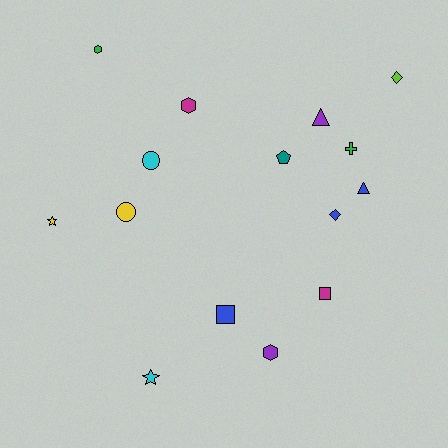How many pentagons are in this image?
There is 1 pentagon.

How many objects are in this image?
There are 15 objects.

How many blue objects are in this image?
There are 3 blue objects.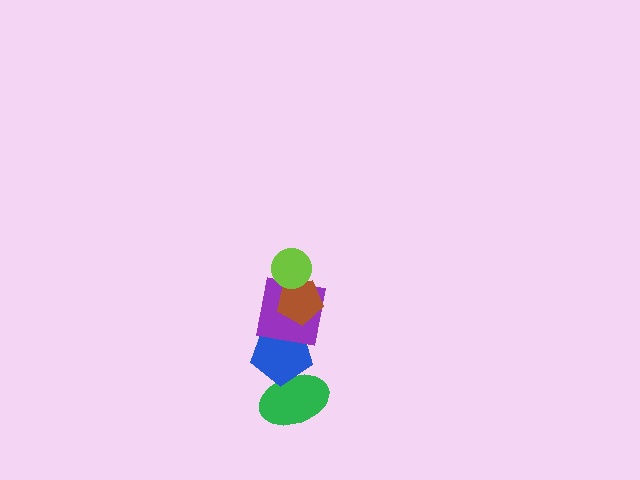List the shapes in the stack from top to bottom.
From top to bottom: the lime circle, the brown pentagon, the purple square, the blue pentagon, the green ellipse.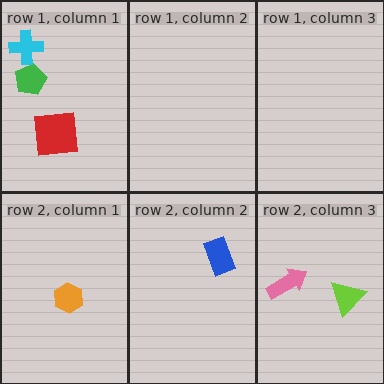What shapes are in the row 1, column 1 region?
The red square, the green pentagon, the cyan cross.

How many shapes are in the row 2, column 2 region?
1.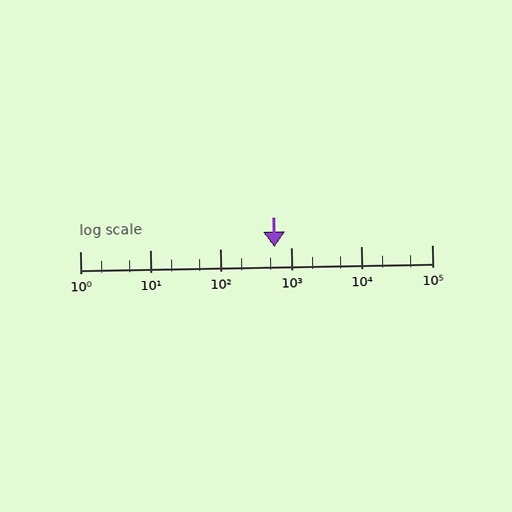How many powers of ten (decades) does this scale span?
The scale spans 5 decades, from 1 to 100000.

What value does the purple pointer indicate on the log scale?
The pointer indicates approximately 570.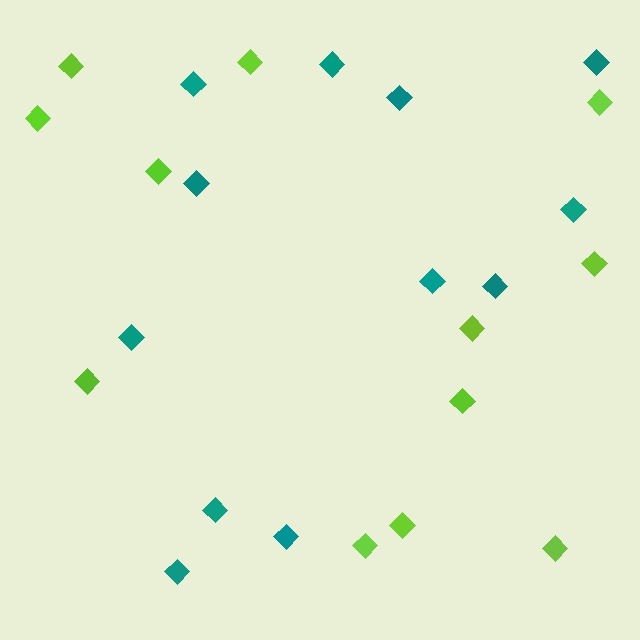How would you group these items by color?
There are 2 groups: one group of teal diamonds (12) and one group of lime diamonds (12).